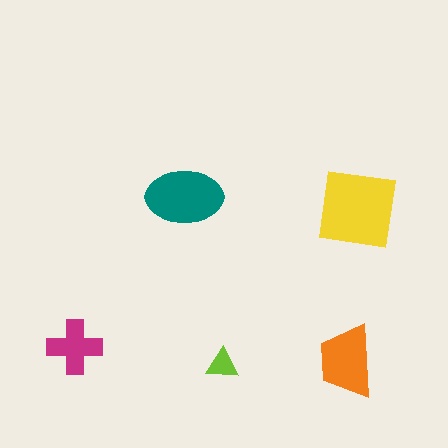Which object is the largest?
The yellow square.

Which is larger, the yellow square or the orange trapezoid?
The yellow square.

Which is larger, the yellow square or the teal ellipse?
The yellow square.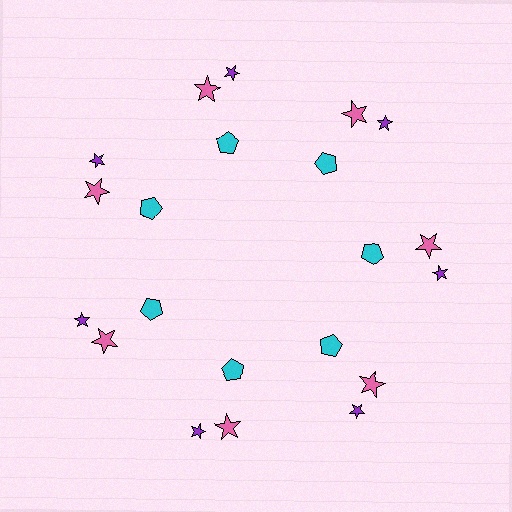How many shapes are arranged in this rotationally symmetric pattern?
There are 21 shapes, arranged in 7 groups of 3.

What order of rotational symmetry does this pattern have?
This pattern has 7-fold rotational symmetry.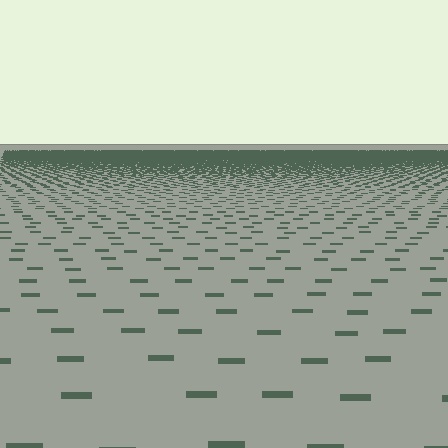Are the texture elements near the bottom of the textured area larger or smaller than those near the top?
Larger. Near the bottom, elements are closer to the viewer and appear at a bigger on-screen size.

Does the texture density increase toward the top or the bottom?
Density increases toward the top.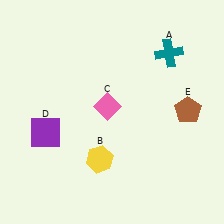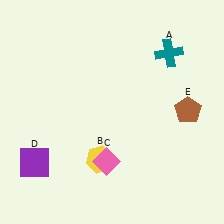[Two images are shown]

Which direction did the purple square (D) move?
The purple square (D) moved down.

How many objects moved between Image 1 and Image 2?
2 objects moved between the two images.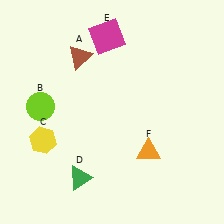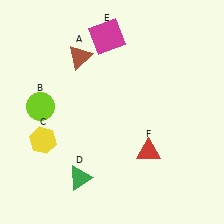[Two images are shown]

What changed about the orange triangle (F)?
In Image 1, F is orange. In Image 2, it changed to red.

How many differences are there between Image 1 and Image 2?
There is 1 difference between the two images.